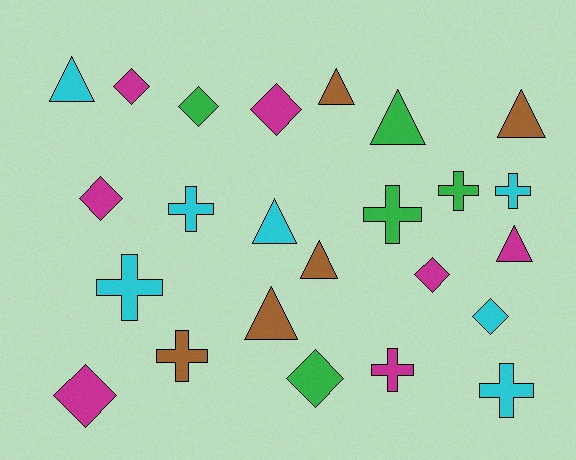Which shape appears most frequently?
Cross, with 8 objects.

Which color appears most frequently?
Cyan, with 7 objects.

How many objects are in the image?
There are 24 objects.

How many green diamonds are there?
There are 2 green diamonds.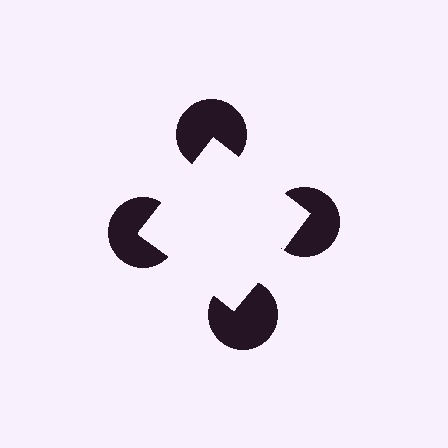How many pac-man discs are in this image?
There are 4 — one at each vertex of the illusory square.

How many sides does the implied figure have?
4 sides.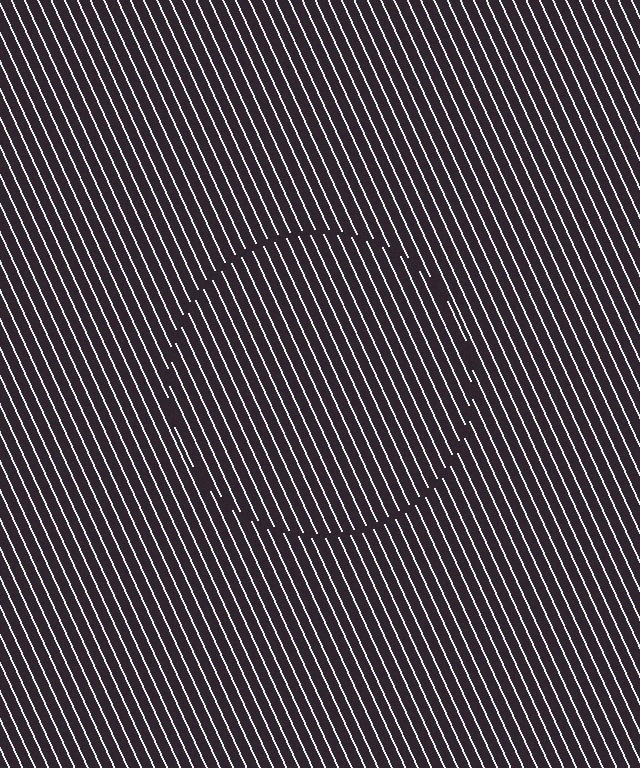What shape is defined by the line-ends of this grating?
An illusory circle. The interior of the shape contains the same grating, shifted by half a period — the contour is defined by the phase discontinuity where line-ends from the inner and outer gratings abut.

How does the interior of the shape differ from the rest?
The interior of the shape contains the same grating, shifted by half a period — the contour is defined by the phase discontinuity where line-ends from the inner and outer gratings abut.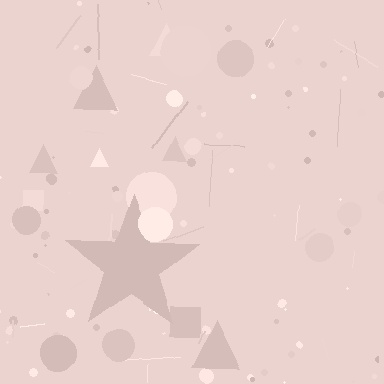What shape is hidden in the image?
A star is hidden in the image.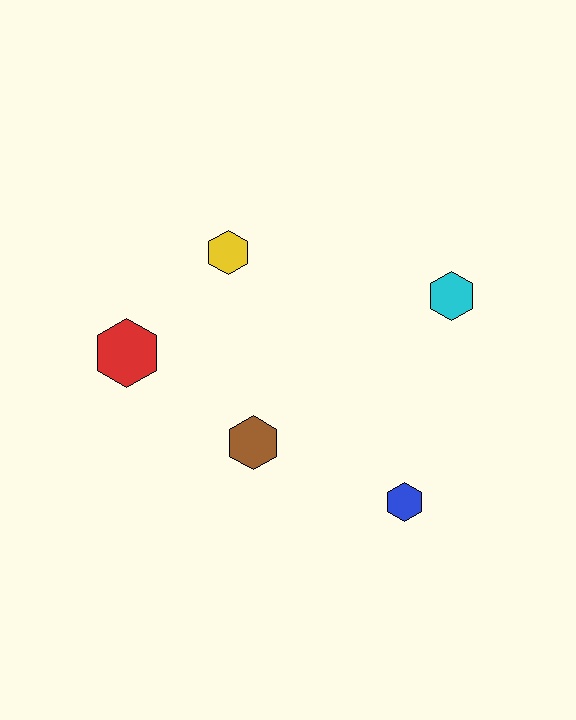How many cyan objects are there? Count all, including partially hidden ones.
There is 1 cyan object.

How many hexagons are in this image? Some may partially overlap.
There are 5 hexagons.